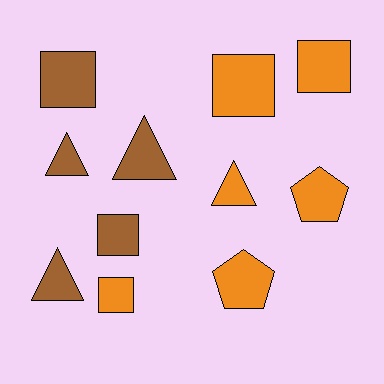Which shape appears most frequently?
Square, with 5 objects.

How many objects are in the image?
There are 11 objects.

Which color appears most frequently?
Orange, with 6 objects.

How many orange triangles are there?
There is 1 orange triangle.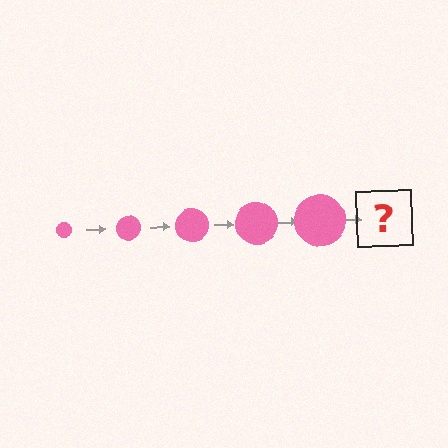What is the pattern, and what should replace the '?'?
The pattern is that the circle gets progressively larger each step. The '?' should be a pink circle, larger than the previous one.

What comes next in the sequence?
The next element should be a pink circle, larger than the previous one.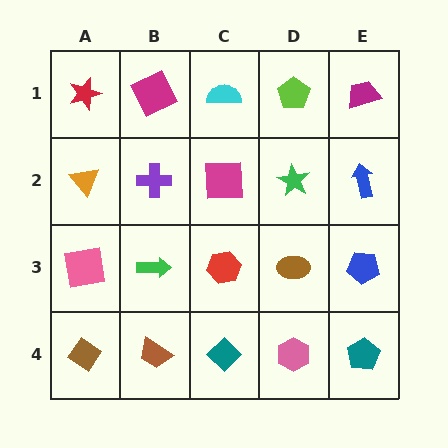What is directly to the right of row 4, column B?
A teal diamond.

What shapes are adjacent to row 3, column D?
A green star (row 2, column D), a pink hexagon (row 4, column D), a red hexagon (row 3, column C), a blue pentagon (row 3, column E).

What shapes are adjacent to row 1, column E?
A blue arrow (row 2, column E), a lime pentagon (row 1, column D).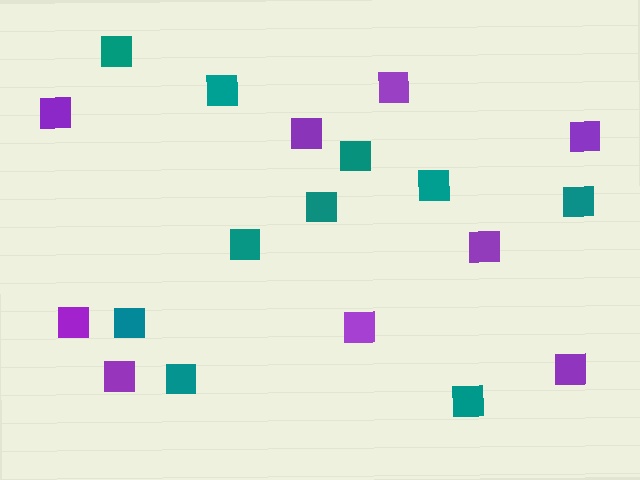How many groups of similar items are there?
There are 2 groups: one group of teal squares (10) and one group of purple squares (9).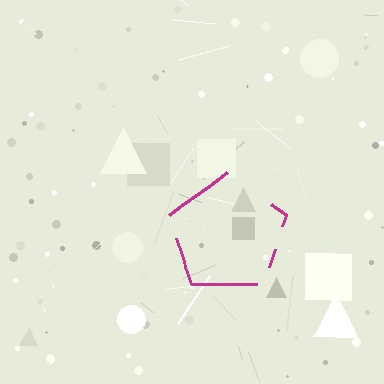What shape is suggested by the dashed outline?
The dashed outline suggests a pentagon.